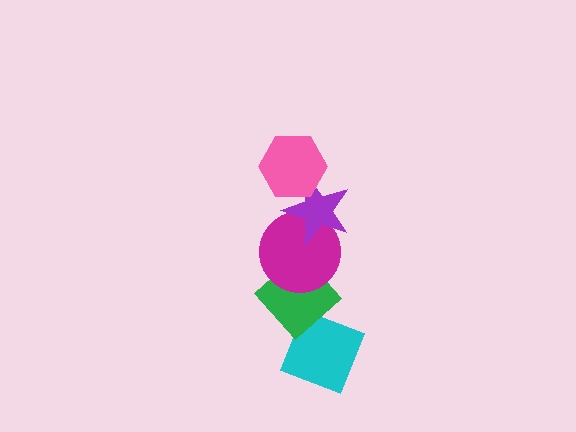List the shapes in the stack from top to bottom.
From top to bottom: the pink hexagon, the purple star, the magenta circle, the green diamond, the cyan diamond.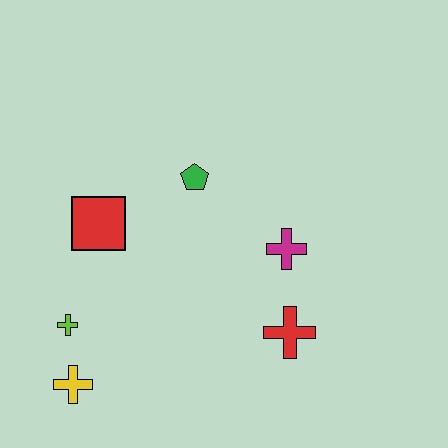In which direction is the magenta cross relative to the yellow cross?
The magenta cross is to the right of the yellow cross.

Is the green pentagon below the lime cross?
No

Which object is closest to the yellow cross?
The lime cross is closest to the yellow cross.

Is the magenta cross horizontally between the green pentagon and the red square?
No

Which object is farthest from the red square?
The red cross is farthest from the red square.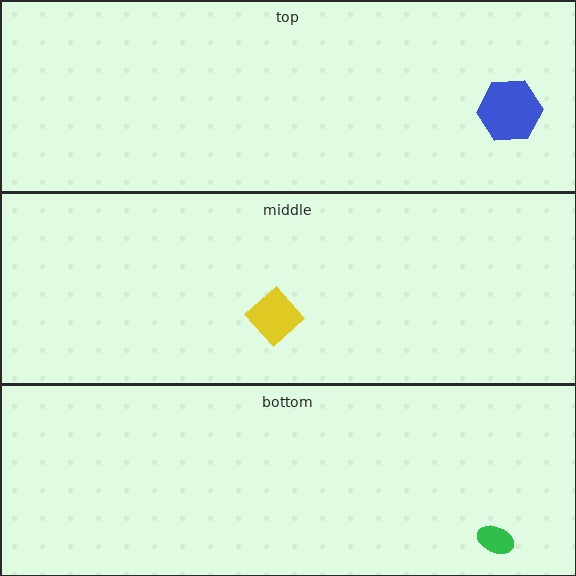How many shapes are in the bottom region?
1.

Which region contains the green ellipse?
The bottom region.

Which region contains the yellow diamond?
The middle region.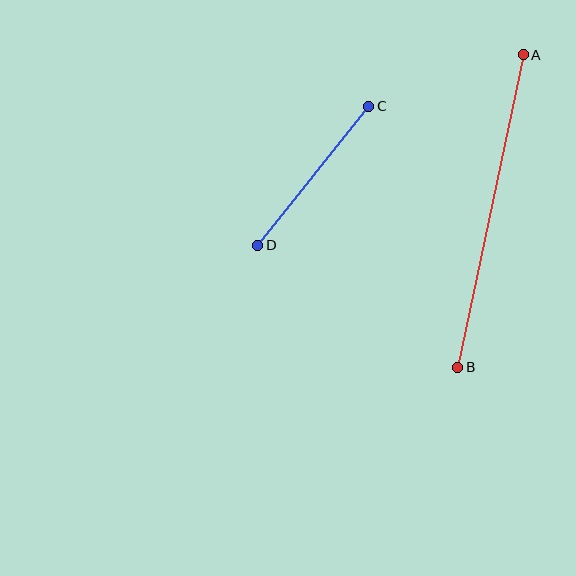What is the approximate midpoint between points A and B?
The midpoint is at approximately (490, 211) pixels.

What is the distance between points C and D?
The distance is approximately 178 pixels.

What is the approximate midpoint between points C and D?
The midpoint is at approximately (313, 176) pixels.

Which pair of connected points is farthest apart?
Points A and B are farthest apart.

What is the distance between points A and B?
The distance is approximately 320 pixels.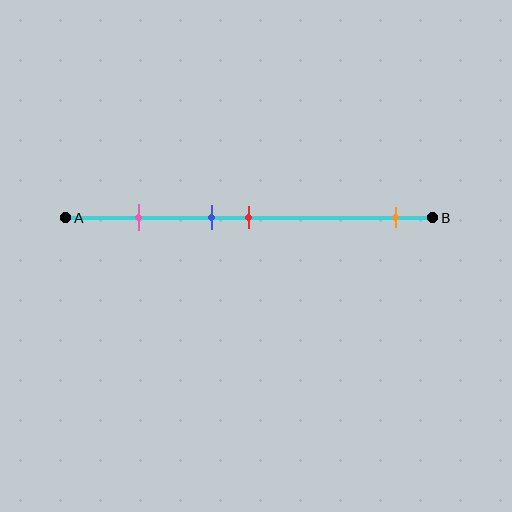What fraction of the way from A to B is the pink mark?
The pink mark is approximately 20% (0.2) of the way from A to B.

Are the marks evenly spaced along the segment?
No, the marks are not evenly spaced.